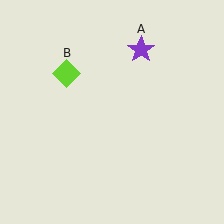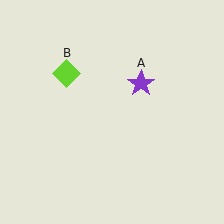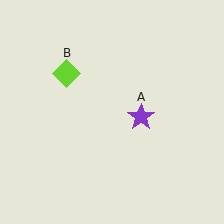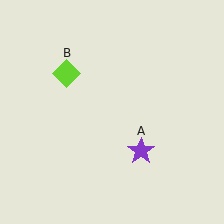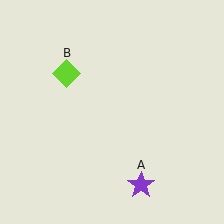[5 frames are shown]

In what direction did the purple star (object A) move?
The purple star (object A) moved down.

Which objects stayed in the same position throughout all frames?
Lime diamond (object B) remained stationary.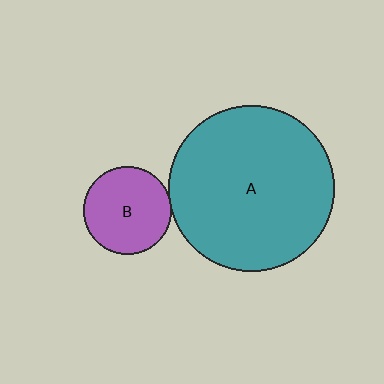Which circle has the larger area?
Circle A (teal).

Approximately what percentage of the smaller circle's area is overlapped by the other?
Approximately 5%.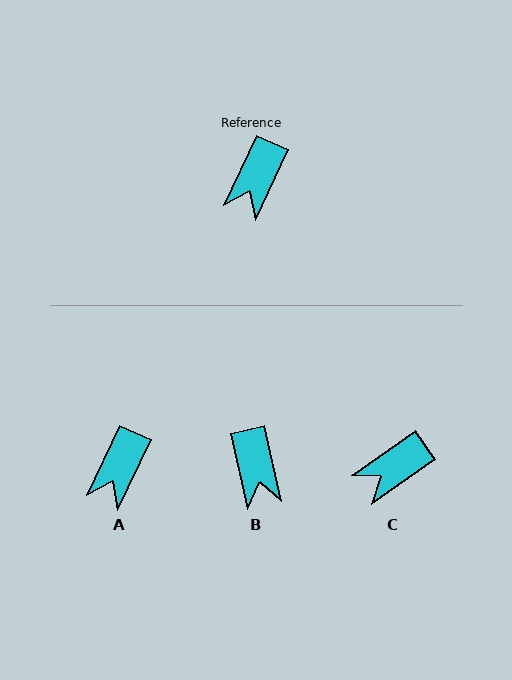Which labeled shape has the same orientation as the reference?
A.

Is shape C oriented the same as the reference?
No, it is off by about 29 degrees.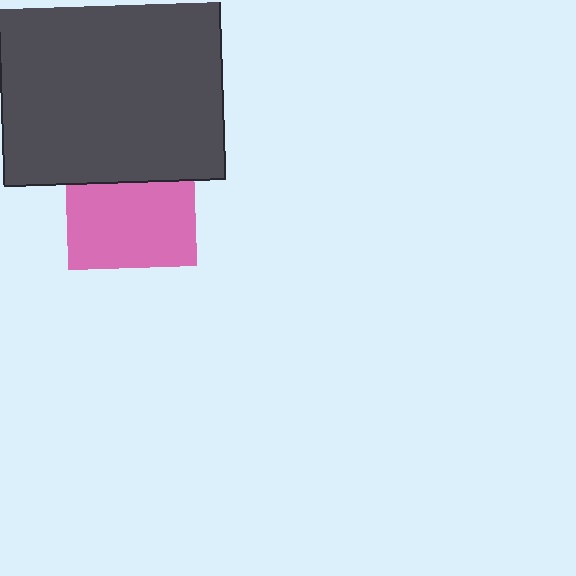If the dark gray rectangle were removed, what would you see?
You would see the complete pink square.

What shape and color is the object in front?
The object in front is a dark gray rectangle.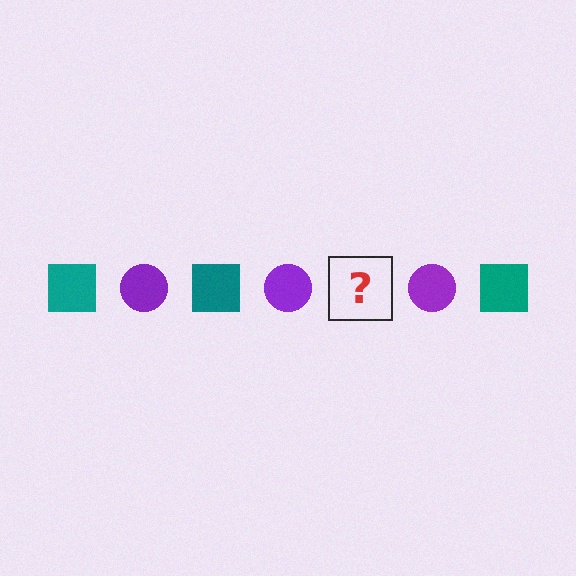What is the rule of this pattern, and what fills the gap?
The rule is that the pattern alternates between teal square and purple circle. The gap should be filled with a teal square.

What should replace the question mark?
The question mark should be replaced with a teal square.